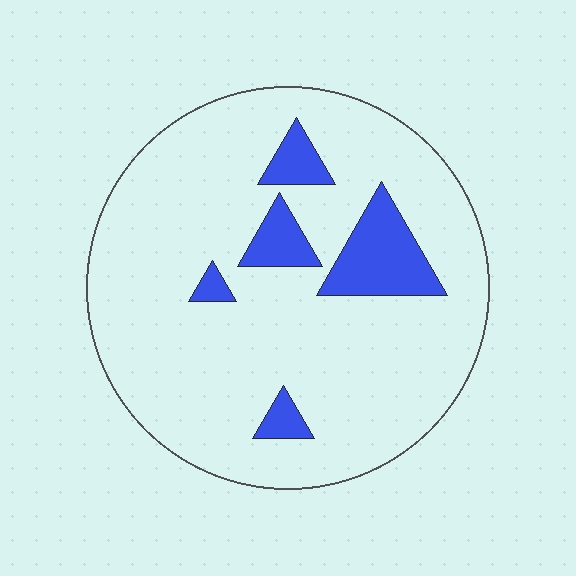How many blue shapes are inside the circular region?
5.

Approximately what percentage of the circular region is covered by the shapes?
Approximately 15%.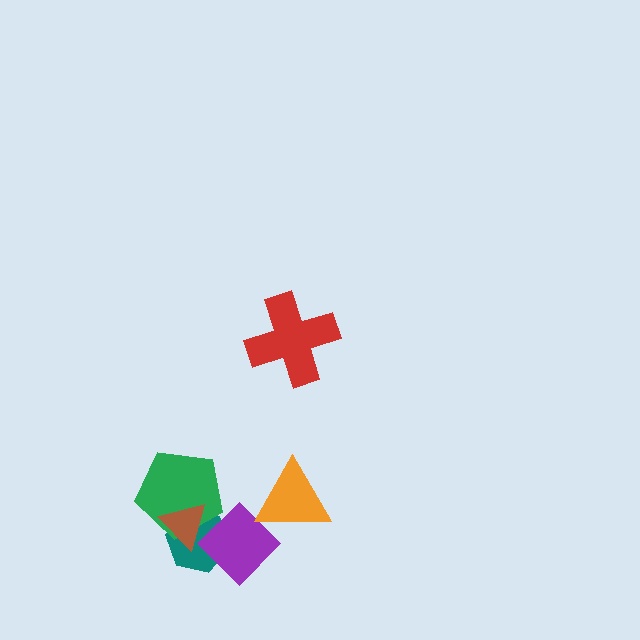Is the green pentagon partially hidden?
Yes, it is partially covered by another shape.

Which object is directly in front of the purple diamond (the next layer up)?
The green pentagon is directly in front of the purple diamond.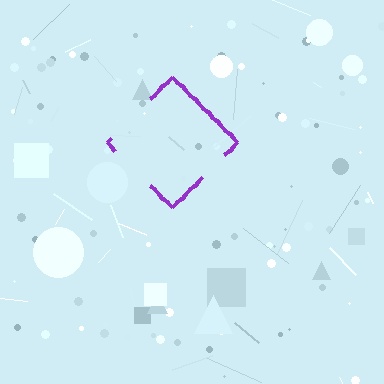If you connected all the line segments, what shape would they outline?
They would outline a diamond.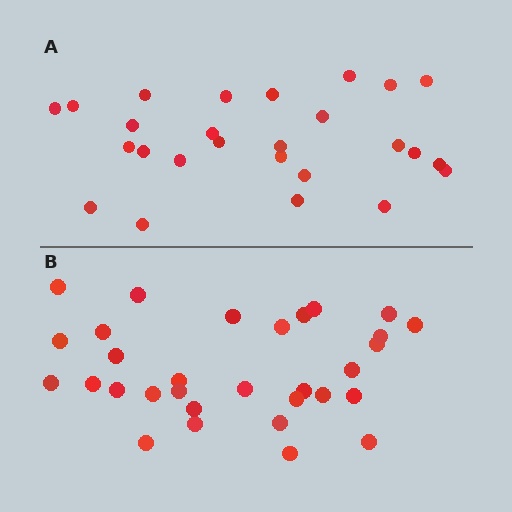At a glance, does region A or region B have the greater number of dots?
Region B (the bottom region) has more dots.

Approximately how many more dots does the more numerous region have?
Region B has about 5 more dots than region A.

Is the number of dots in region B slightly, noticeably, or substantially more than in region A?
Region B has only slightly more — the two regions are fairly close. The ratio is roughly 1.2 to 1.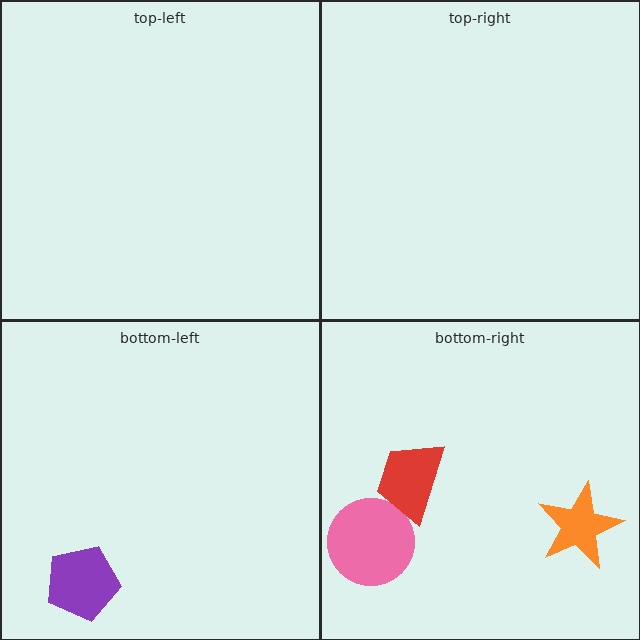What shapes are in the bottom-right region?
The pink circle, the orange star, the red trapezoid.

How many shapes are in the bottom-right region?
3.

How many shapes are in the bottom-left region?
1.